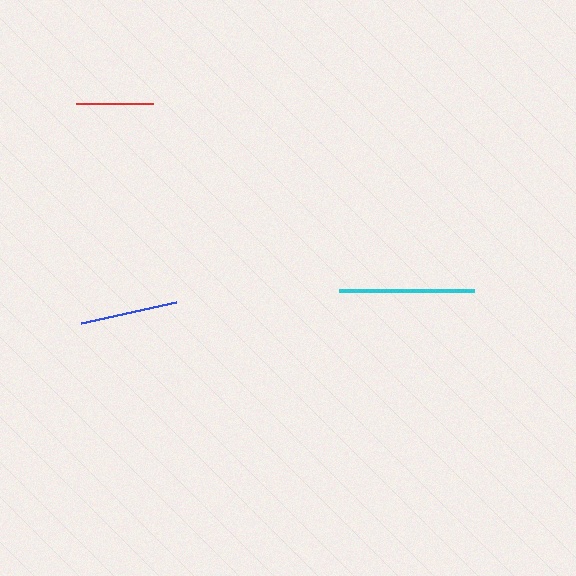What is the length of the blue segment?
The blue segment is approximately 97 pixels long.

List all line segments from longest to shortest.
From longest to shortest: cyan, blue, red.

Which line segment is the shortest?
The red line is the shortest at approximately 77 pixels.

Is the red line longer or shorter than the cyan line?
The cyan line is longer than the red line.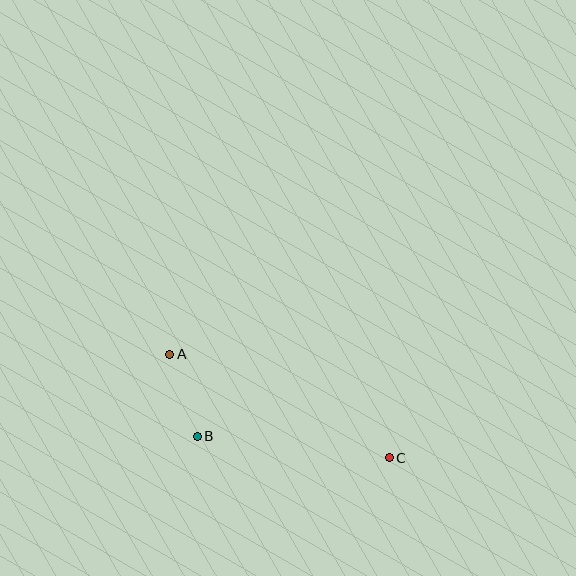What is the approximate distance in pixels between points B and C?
The distance between B and C is approximately 193 pixels.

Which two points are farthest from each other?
Points A and C are farthest from each other.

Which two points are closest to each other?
Points A and B are closest to each other.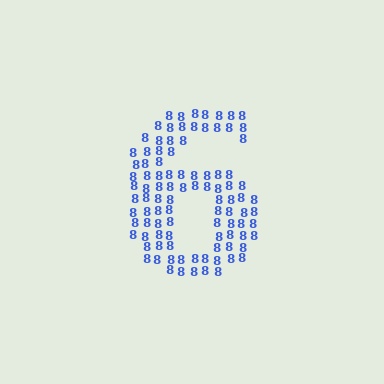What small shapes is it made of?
It is made of small digit 8's.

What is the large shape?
The large shape is the digit 6.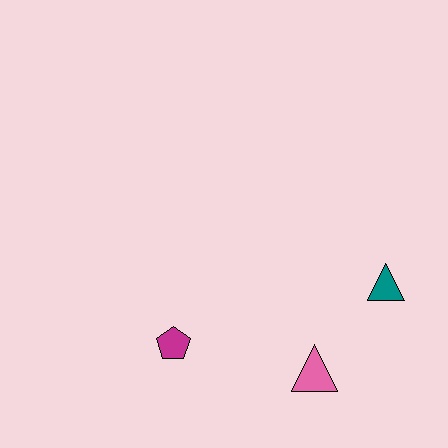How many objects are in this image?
There are 3 objects.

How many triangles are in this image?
There are 2 triangles.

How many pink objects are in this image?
There is 1 pink object.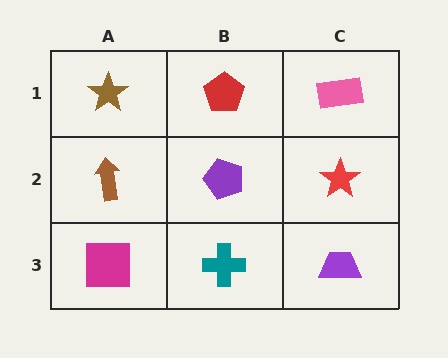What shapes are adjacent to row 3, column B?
A purple pentagon (row 2, column B), a magenta square (row 3, column A), a purple trapezoid (row 3, column C).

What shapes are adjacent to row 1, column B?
A purple pentagon (row 2, column B), a brown star (row 1, column A), a pink rectangle (row 1, column C).